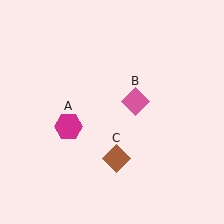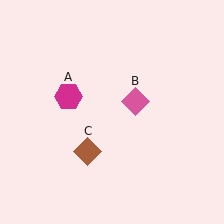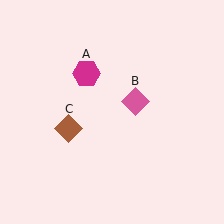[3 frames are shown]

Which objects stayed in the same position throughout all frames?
Pink diamond (object B) remained stationary.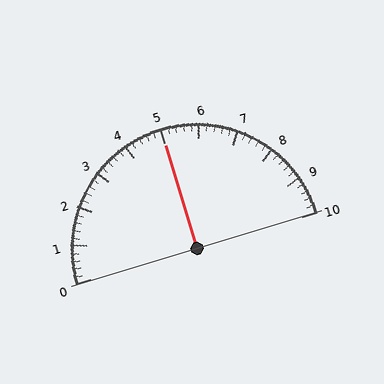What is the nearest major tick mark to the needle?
The nearest major tick mark is 5.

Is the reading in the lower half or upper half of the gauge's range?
The reading is in the upper half of the range (0 to 10).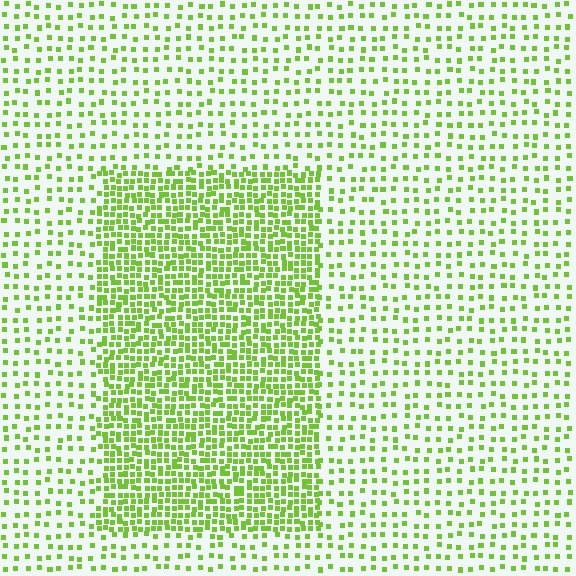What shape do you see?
I see a rectangle.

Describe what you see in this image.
The image contains small lime elements arranged at two different densities. A rectangle-shaped region is visible where the elements are more densely packed than the surrounding area.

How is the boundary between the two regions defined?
The boundary is defined by a change in element density (approximately 2.5x ratio). All elements are the same color, size, and shape.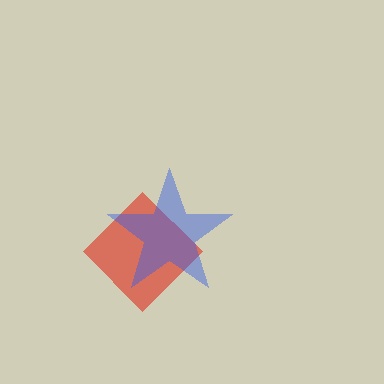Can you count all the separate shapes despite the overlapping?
Yes, there are 2 separate shapes.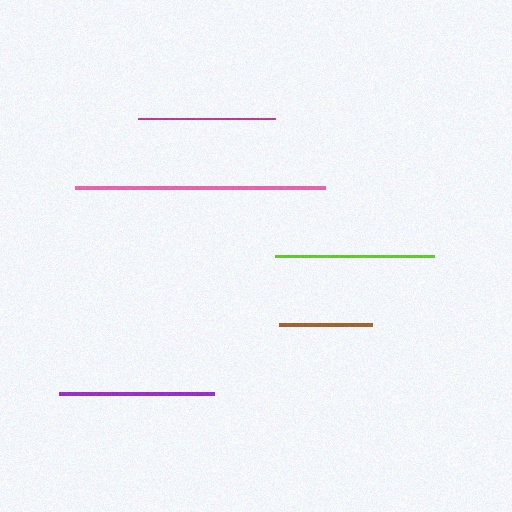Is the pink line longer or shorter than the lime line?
The pink line is longer than the lime line.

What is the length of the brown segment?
The brown segment is approximately 93 pixels long.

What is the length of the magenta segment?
The magenta segment is approximately 137 pixels long.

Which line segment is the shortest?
The brown line is the shortest at approximately 93 pixels.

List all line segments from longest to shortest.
From longest to shortest: pink, lime, purple, magenta, brown.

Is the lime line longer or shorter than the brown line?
The lime line is longer than the brown line.